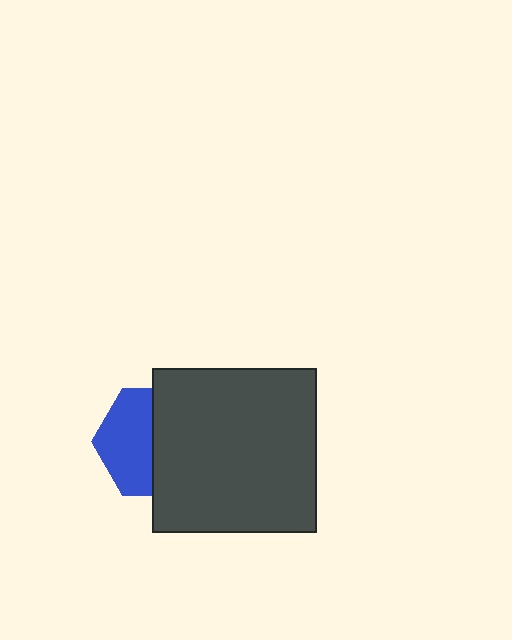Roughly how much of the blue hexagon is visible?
About half of it is visible (roughly 48%).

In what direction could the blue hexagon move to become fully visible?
The blue hexagon could move left. That would shift it out from behind the dark gray square entirely.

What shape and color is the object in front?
The object in front is a dark gray square.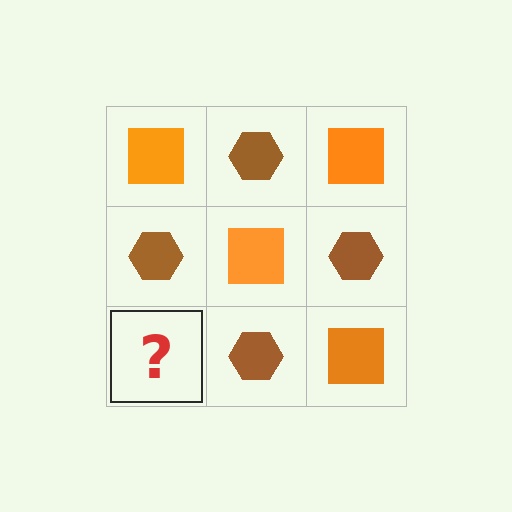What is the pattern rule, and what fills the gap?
The rule is that it alternates orange square and brown hexagon in a checkerboard pattern. The gap should be filled with an orange square.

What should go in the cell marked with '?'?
The missing cell should contain an orange square.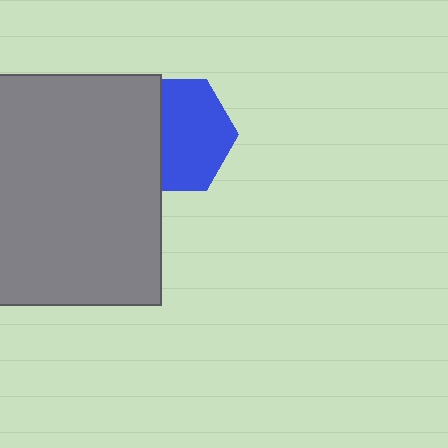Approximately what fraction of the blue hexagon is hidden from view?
Roughly 37% of the blue hexagon is hidden behind the gray rectangle.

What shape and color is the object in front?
The object in front is a gray rectangle.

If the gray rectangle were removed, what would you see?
You would see the complete blue hexagon.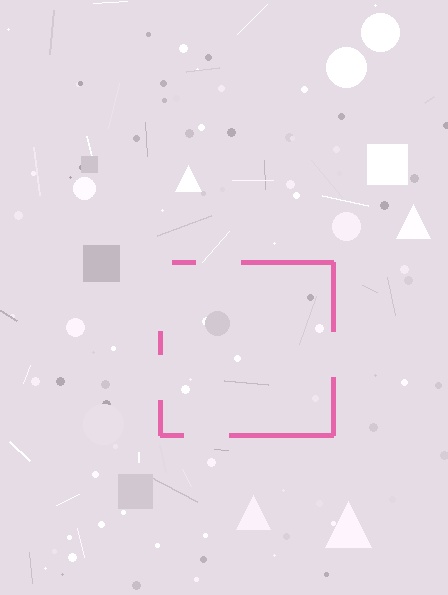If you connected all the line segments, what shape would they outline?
They would outline a square.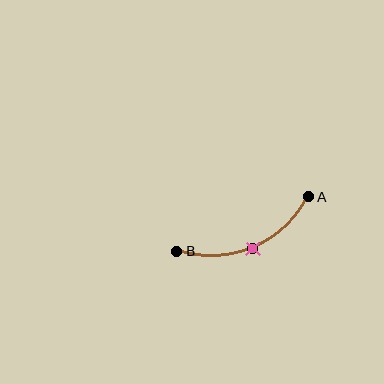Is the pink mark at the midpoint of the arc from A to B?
Yes. The pink mark lies on the arc at equal arc-length from both A and B — it is the arc midpoint.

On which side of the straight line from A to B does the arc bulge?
The arc bulges below the straight line connecting A and B.